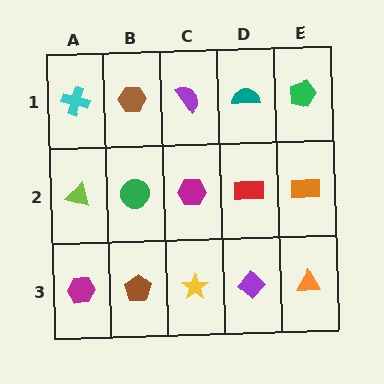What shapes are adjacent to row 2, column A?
A cyan cross (row 1, column A), a magenta hexagon (row 3, column A), a green circle (row 2, column B).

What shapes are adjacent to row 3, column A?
A lime triangle (row 2, column A), a brown pentagon (row 3, column B).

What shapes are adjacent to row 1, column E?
An orange rectangle (row 2, column E), a teal semicircle (row 1, column D).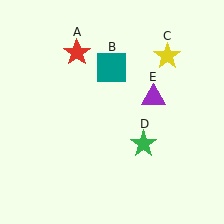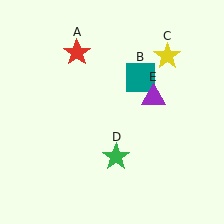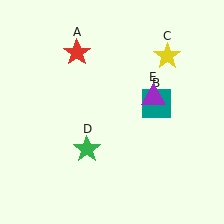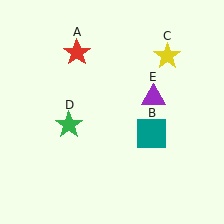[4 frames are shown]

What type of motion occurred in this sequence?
The teal square (object B), green star (object D) rotated clockwise around the center of the scene.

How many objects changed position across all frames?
2 objects changed position: teal square (object B), green star (object D).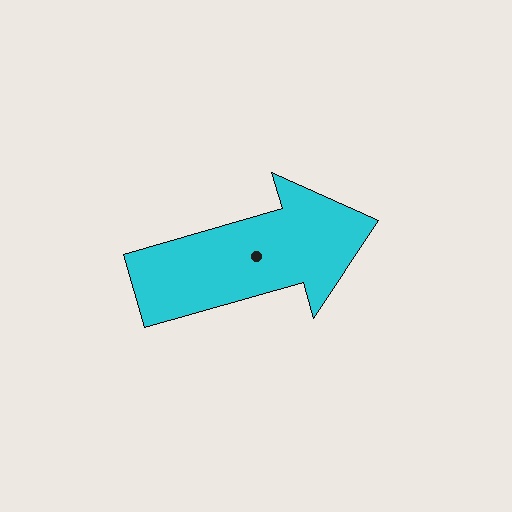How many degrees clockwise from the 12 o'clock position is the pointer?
Approximately 74 degrees.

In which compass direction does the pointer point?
East.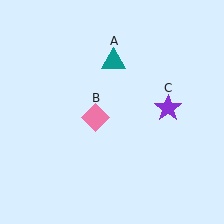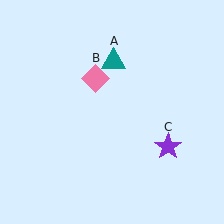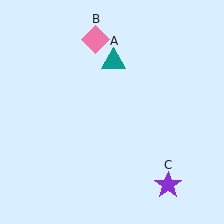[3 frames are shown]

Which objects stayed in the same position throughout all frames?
Teal triangle (object A) remained stationary.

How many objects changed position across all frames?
2 objects changed position: pink diamond (object B), purple star (object C).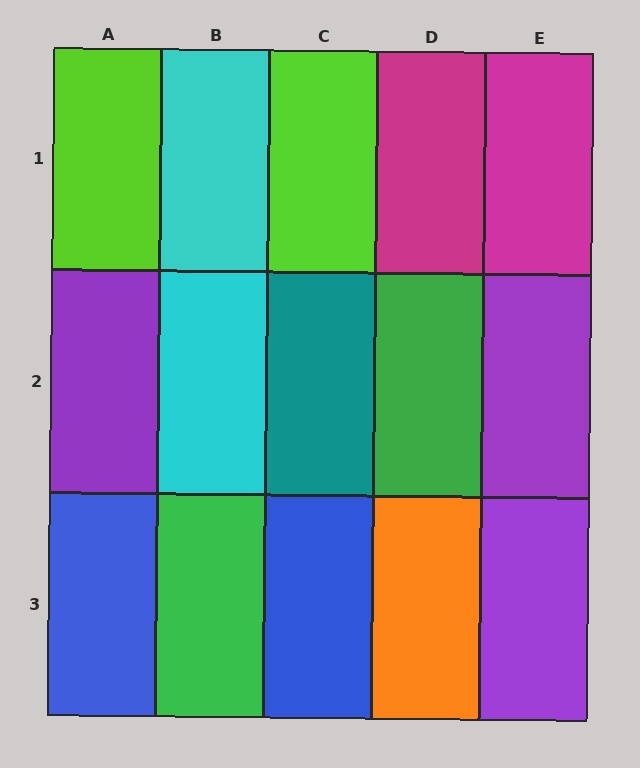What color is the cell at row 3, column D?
Orange.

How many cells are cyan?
2 cells are cyan.